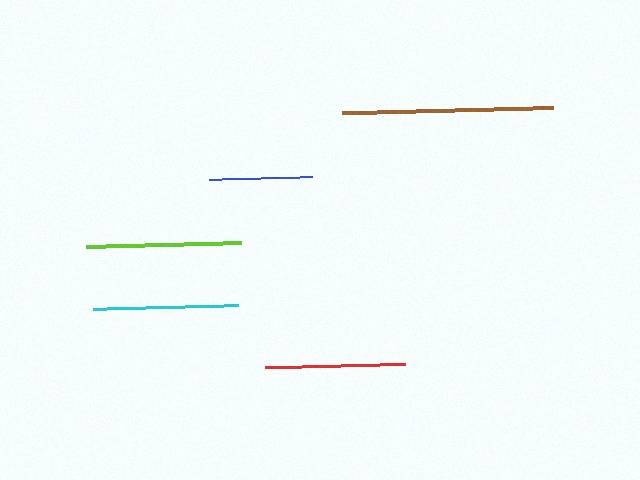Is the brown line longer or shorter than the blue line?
The brown line is longer than the blue line.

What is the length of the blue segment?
The blue segment is approximately 103 pixels long.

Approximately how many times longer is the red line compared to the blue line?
The red line is approximately 1.4 times the length of the blue line.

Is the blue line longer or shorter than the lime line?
The lime line is longer than the blue line.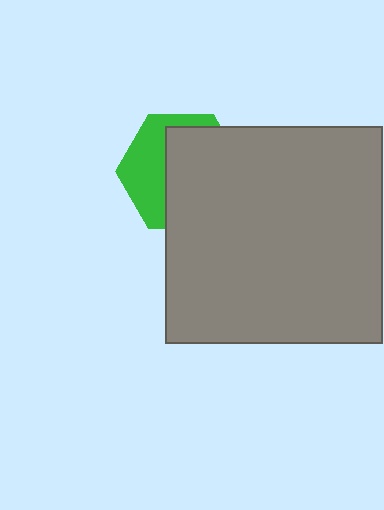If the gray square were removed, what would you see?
You would see the complete green hexagon.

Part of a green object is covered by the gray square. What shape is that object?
It is a hexagon.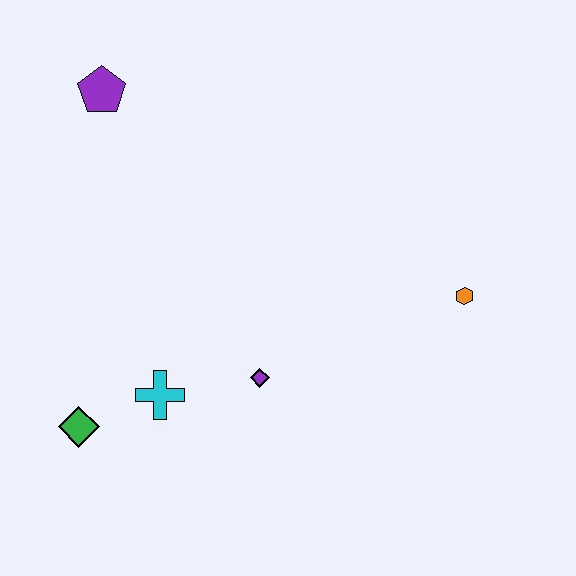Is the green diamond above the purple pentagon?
No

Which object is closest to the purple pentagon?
The cyan cross is closest to the purple pentagon.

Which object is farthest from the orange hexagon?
The purple pentagon is farthest from the orange hexagon.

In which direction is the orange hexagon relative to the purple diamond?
The orange hexagon is to the right of the purple diamond.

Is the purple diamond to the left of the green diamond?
No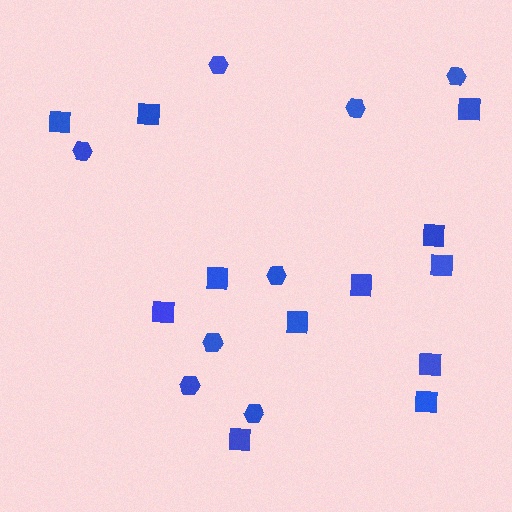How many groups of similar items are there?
There are 2 groups: one group of hexagons (8) and one group of squares (12).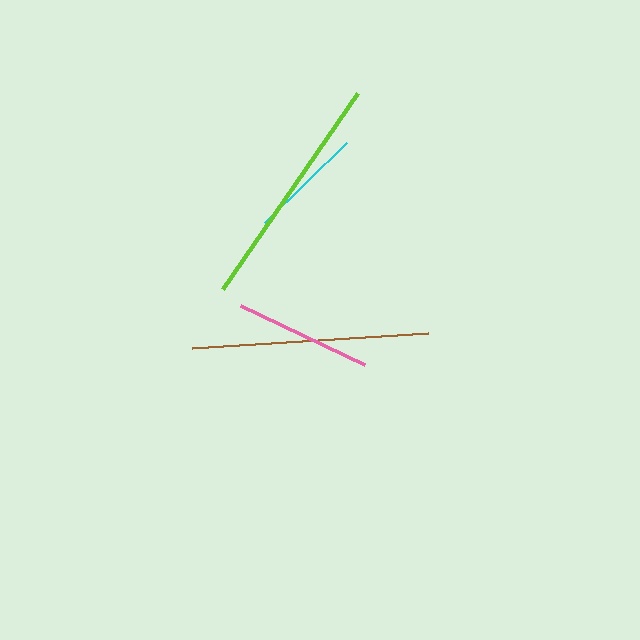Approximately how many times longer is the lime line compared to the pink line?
The lime line is approximately 1.7 times the length of the pink line.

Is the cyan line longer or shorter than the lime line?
The lime line is longer than the cyan line.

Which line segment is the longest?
The lime line is the longest at approximately 237 pixels.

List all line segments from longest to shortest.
From longest to shortest: lime, brown, pink, cyan.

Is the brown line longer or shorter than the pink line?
The brown line is longer than the pink line.